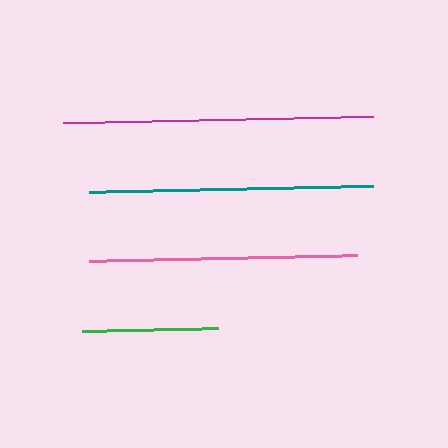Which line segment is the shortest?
The green line is the shortest at approximately 137 pixels.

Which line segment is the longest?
The magenta line is the longest at approximately 310 pixels.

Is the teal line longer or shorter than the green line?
The teal line is longer than the green line.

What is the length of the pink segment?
The pink segment is approximately 268 pixels long.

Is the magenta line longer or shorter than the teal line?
The magenta line is longer than the teal line.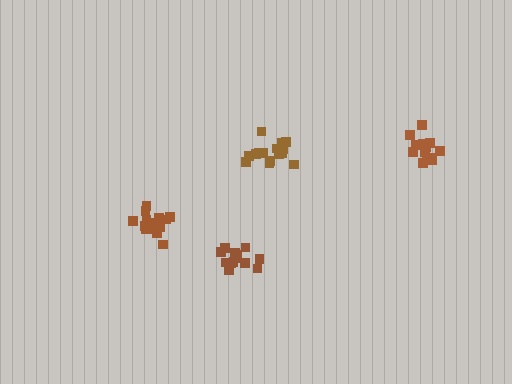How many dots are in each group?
Group 1: 16 dots, Group 2: 17 dots, Group 3: 14 dots, Group 4: 14 dots (61 total).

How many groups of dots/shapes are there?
There are 4 groups.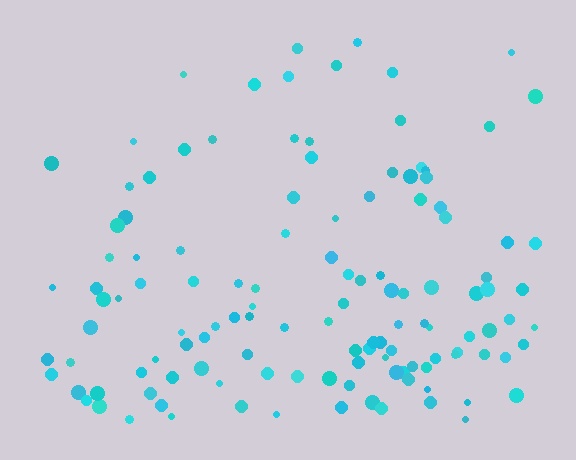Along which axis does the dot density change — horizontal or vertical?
Vertical.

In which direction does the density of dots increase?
From top to bottom, with the bottom side densest.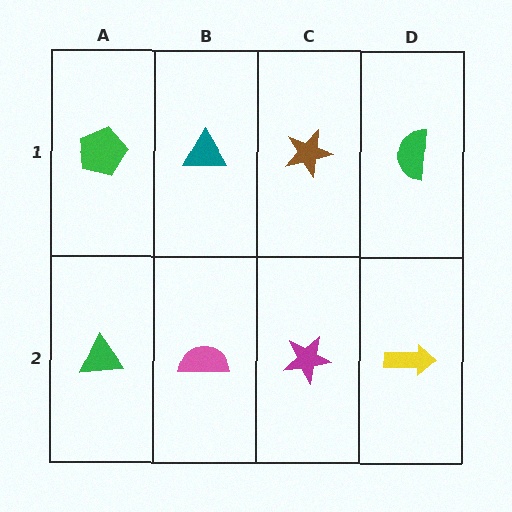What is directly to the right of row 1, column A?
A teal triangle.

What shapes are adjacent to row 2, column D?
A green semicircle (row 1, column D), a magenta star (row 2, column C).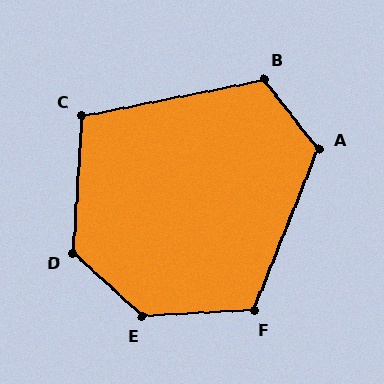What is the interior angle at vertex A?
Approximately 120 degrees (obtuse).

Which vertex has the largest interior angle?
E, at approximately 135 degrees.